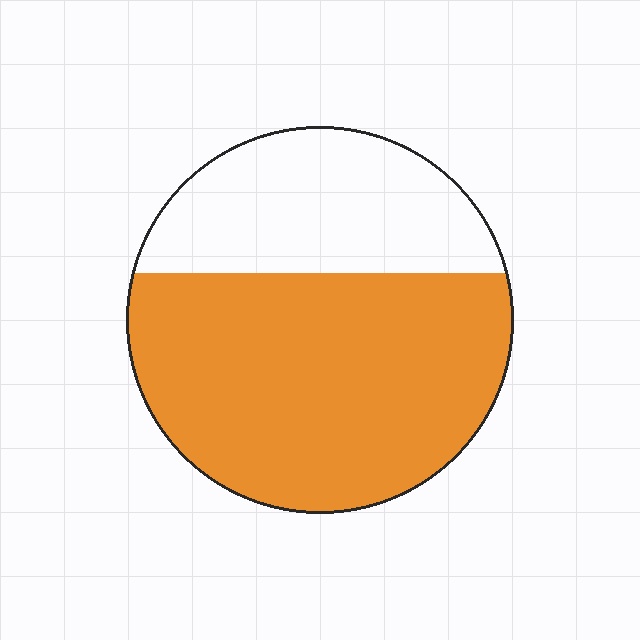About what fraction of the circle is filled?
About two thirds (2/3).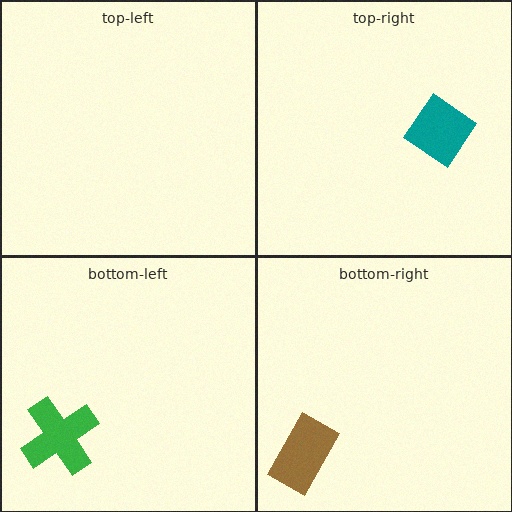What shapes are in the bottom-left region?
The green cross.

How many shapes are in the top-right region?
1.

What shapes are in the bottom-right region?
The brown rectangle.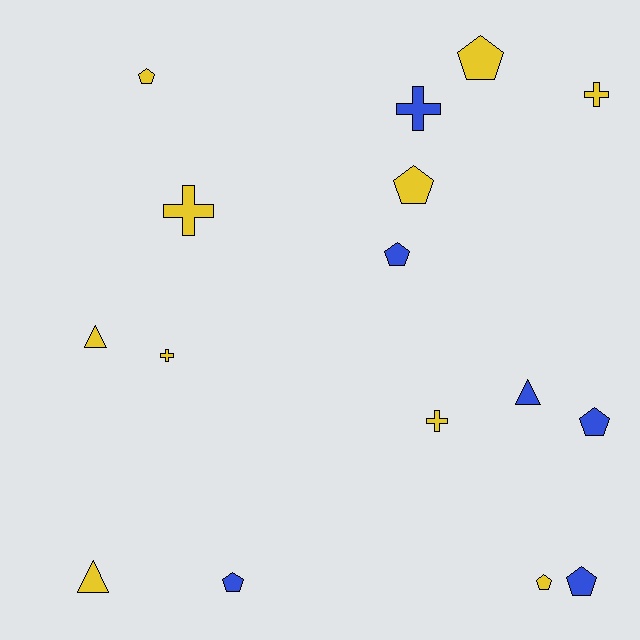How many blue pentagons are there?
There are 4 blue pentagons.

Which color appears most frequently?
Yellow, with 10 objects.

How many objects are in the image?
There are 16 objects.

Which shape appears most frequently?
Pentagon, with 8 objects.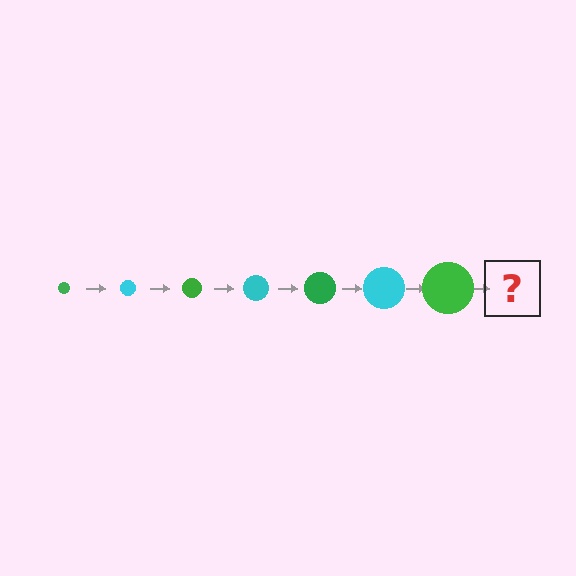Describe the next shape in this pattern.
It should be a cyan circle, larger than the previous one.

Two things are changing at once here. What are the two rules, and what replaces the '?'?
The two rules are that the circle grows larger each step and the color cycles through green and cyan. The '?' should be a cyan circle, larger than the previous one.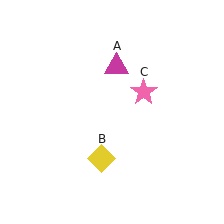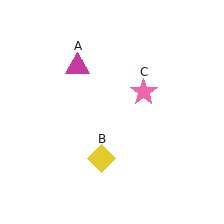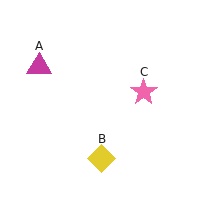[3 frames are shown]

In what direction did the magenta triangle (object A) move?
The magenta triangle (object A) moved left.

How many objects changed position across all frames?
1 object changed position: magenta triangle (object A).